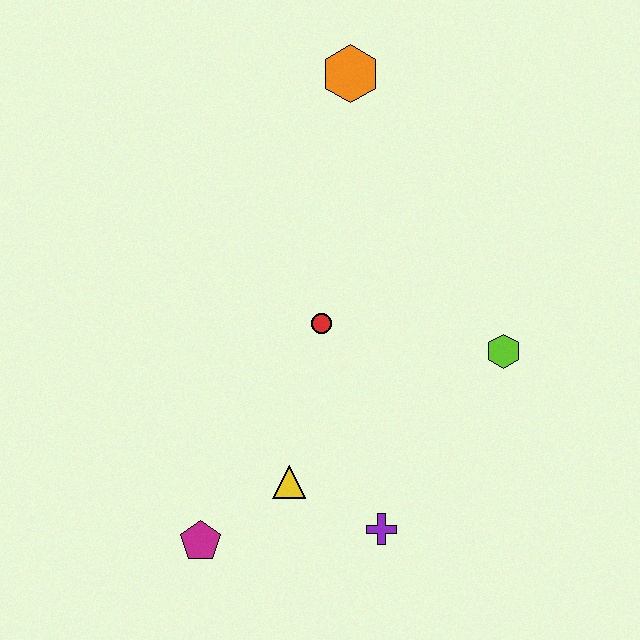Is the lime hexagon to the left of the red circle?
No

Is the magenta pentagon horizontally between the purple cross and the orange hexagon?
No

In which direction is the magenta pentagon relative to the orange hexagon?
The magenta pentagon is below the orange hexagon.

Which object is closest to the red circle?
The yellow triangle is closest to the red circle.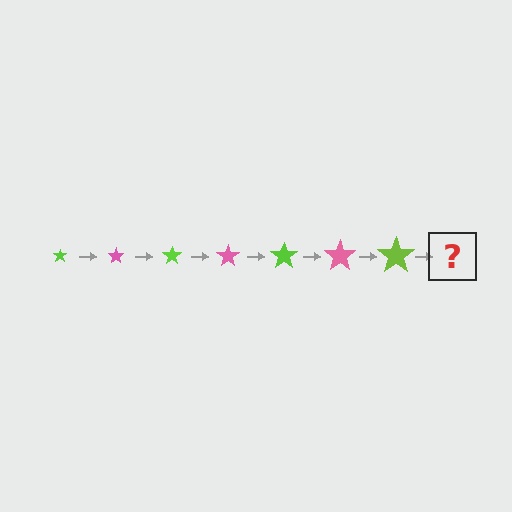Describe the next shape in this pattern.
It should be a pink star, larger than the previous one.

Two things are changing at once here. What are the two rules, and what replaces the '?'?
The two rules are that the star grows larger each step and the color cycles through lime and pink. The '?' should be a pink star, larger than the previous one.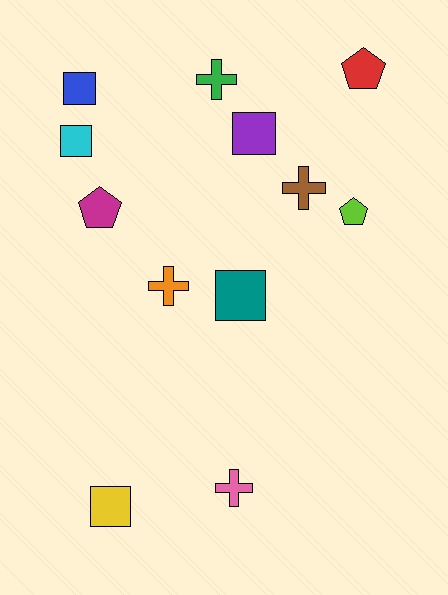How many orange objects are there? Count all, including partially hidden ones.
There is 1 orange object.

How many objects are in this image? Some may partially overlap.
There are 12 objects.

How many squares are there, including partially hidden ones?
There are 5 squares.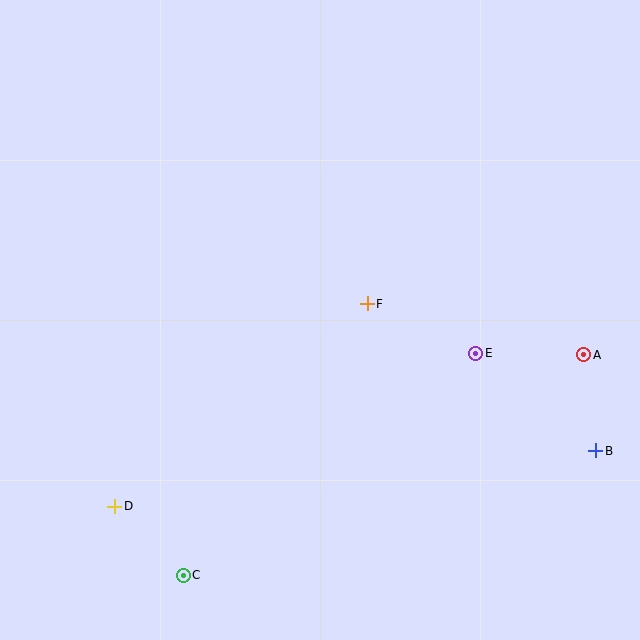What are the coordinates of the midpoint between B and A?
The midpoint between B and A is at (590, 403).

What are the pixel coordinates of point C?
Point C is at (183, 575).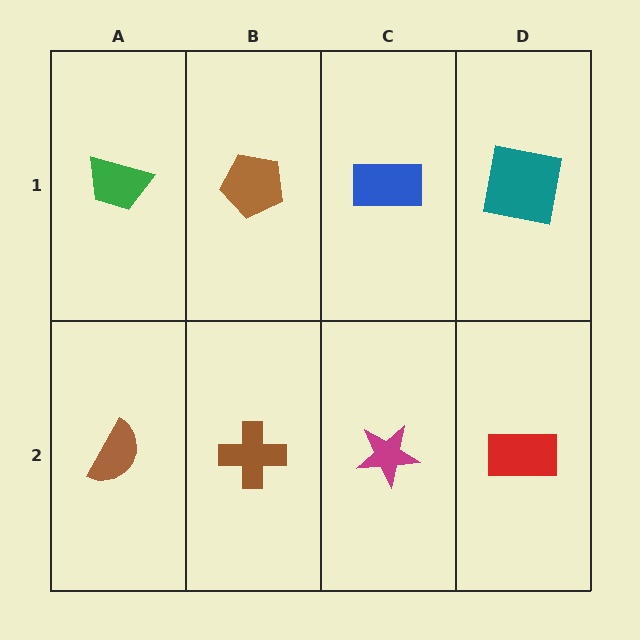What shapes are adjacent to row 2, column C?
A blue rectangle (row 1, column C), a brown cross (row 2, column B), a red rectangle (row 2, column D).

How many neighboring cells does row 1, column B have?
3.